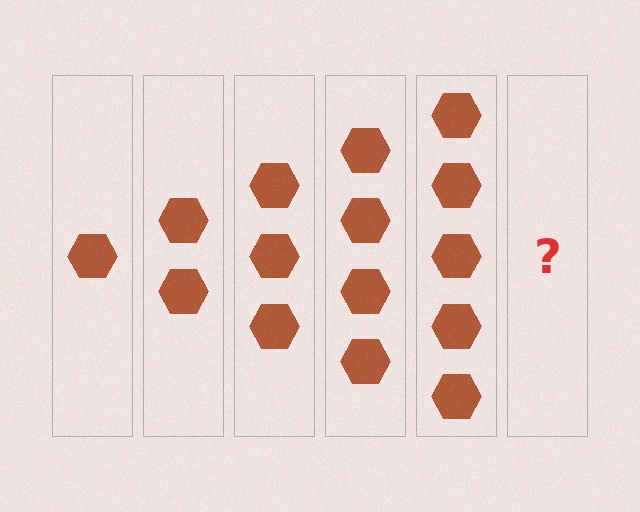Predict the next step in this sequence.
The next step is 6 hexagons.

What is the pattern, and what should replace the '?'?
The pattern is that each step adds one more hexagon. The '?' should be 6 hexagons.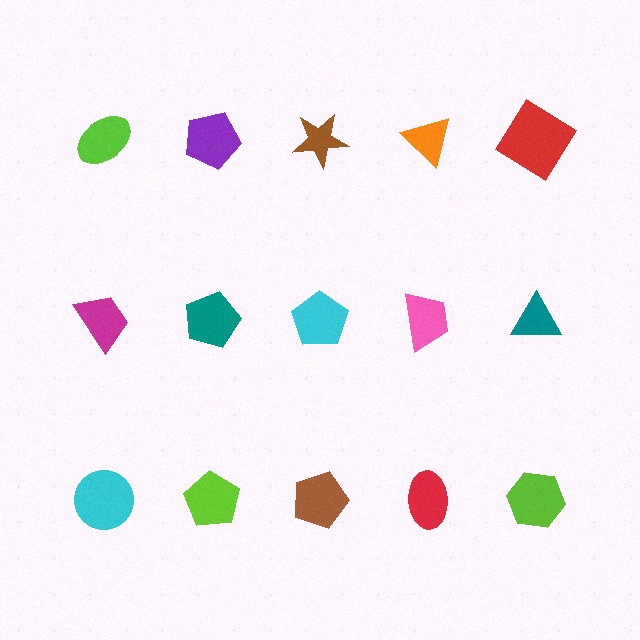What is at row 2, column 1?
A magenta trapezoid.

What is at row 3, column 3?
A brown pentagon.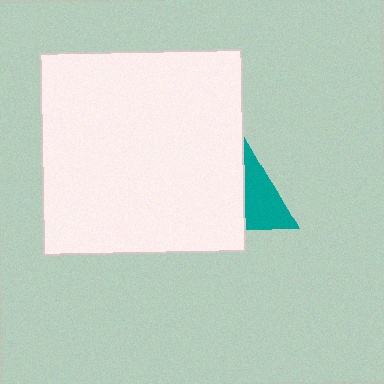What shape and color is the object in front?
The object in front is a white square.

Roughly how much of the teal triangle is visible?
A small part of it is visible (roughly 38%).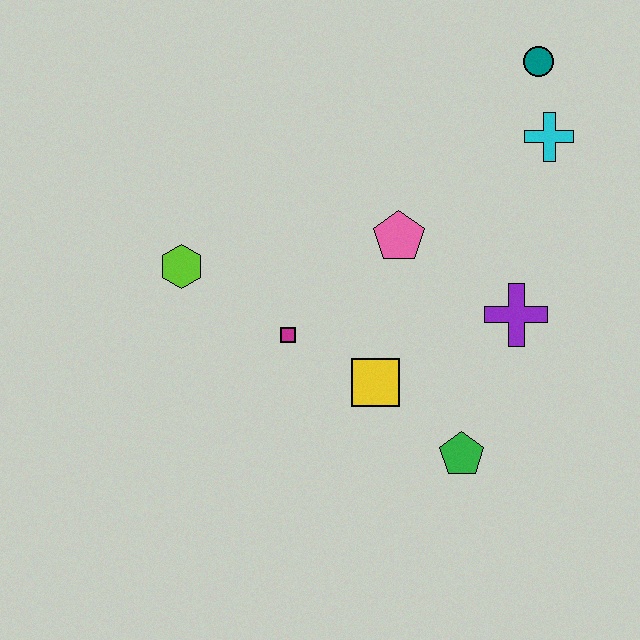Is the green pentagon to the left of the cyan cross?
Yes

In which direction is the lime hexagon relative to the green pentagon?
The lime hexagon is to the left of the green pentagon.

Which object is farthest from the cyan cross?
The lime hexagon is farthest from the cyan cross.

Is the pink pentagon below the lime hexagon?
No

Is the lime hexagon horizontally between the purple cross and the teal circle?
No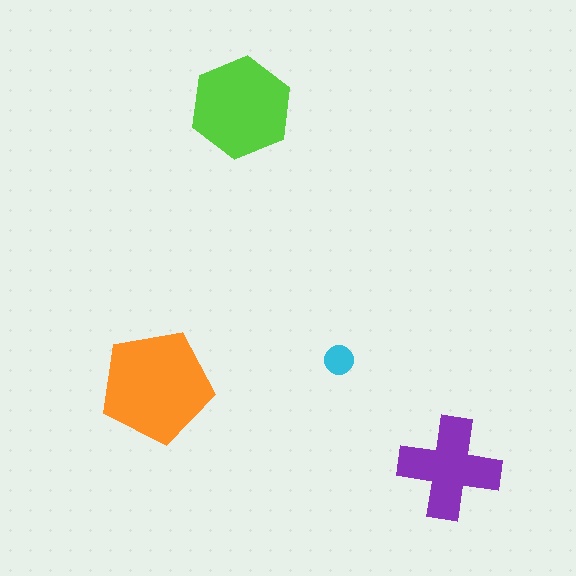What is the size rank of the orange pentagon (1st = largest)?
1st.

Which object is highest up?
The lime hexagon is topmost.